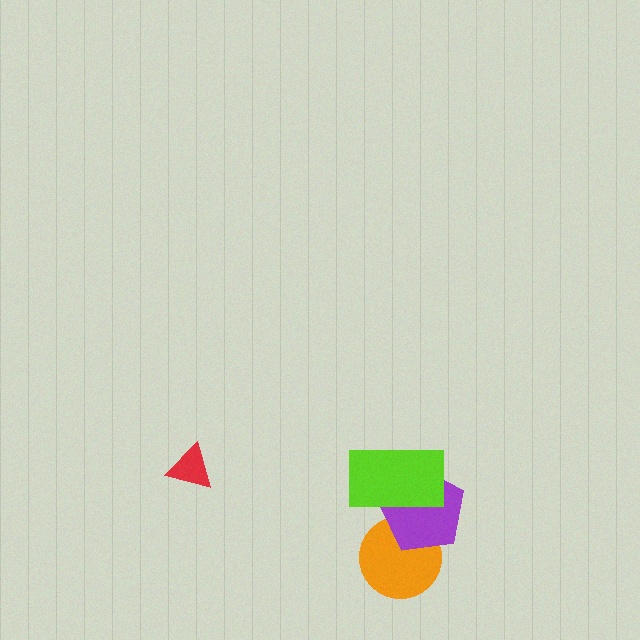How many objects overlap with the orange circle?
2 objects overlap with the orange circle.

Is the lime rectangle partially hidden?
No, no other shape covers it.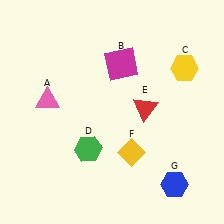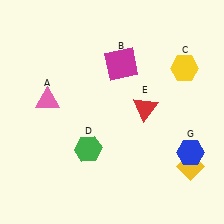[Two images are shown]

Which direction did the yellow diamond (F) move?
The yellow diamond (F) moved right.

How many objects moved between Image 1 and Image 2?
2 objects moved between the two images.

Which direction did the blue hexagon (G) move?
The blue hexagon (G) moved up.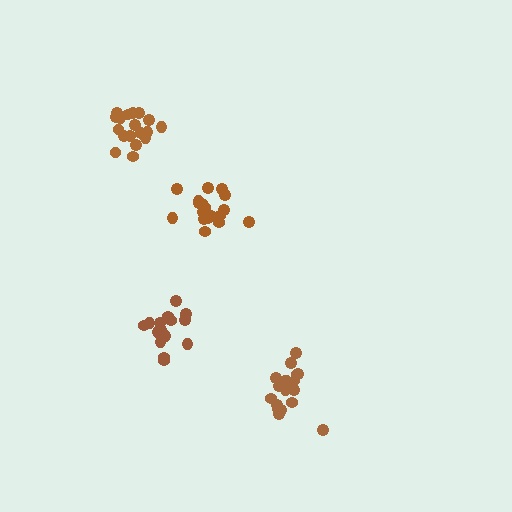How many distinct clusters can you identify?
There are 4 distinct clusters.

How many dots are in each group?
Group 1: 15 dots, Group 2: 18 dots, Group 3: 21 dots, Group 4: 18 dots (72 total).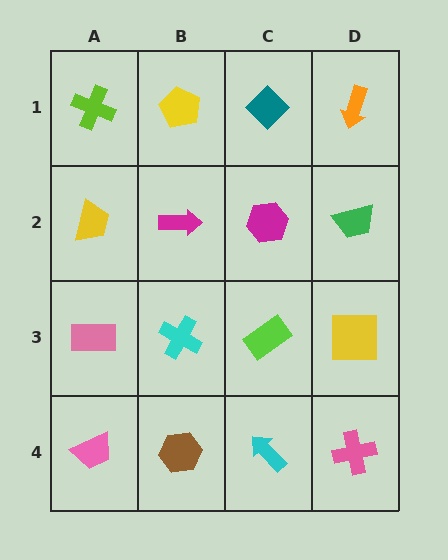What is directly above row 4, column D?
A yellow square.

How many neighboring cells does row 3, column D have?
3.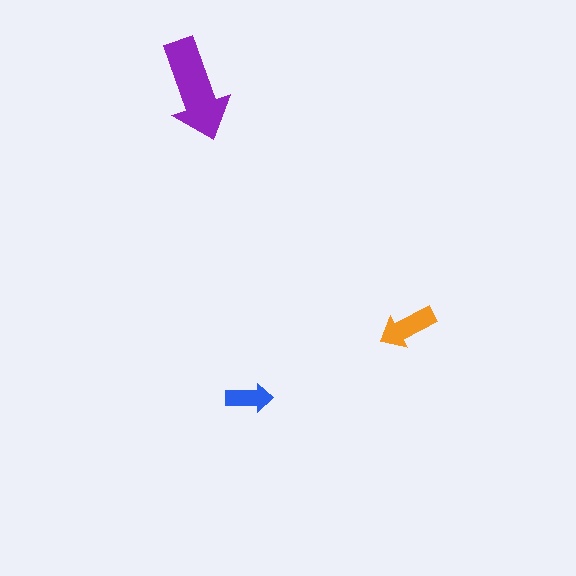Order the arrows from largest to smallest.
the purple one, the orange one, the blue one.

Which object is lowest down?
The blue arrow is bottommost.